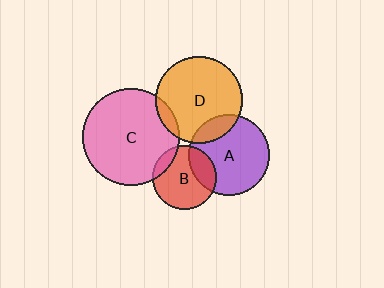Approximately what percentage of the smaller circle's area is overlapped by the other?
Approximately 10%.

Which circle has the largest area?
Circle C (pink).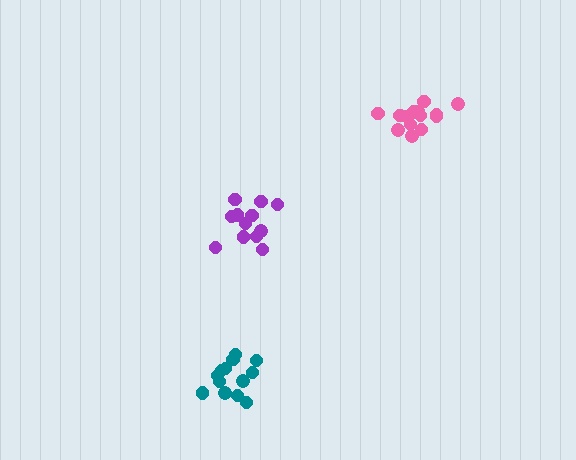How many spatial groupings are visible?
There are 3 spatial groupings.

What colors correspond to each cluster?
The clusters are colored: purple, teal, pink.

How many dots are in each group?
Group 1: 12 dots, Group 2: 13 dots, Group 3: 14 dots (39 total).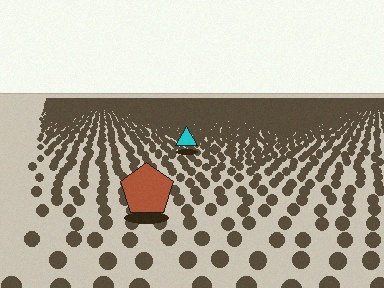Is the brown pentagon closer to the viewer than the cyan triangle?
Yes. The brown pentagon is closer — you can tell from the texture gradient: the ground texture is coarser near it.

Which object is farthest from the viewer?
The cyan triangle is farthest from the viewer. It appears smaller and the ground texture around it is denser.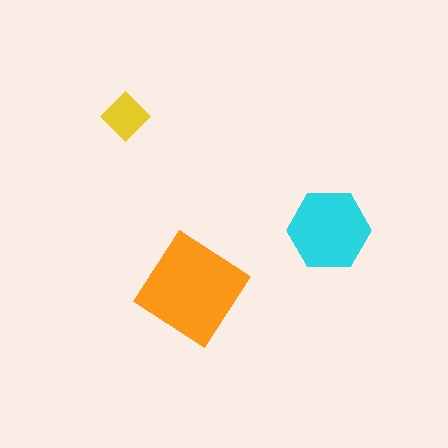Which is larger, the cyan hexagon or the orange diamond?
The orange diamond.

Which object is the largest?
The orange diamond.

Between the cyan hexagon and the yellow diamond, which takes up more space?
The cyan hexagon.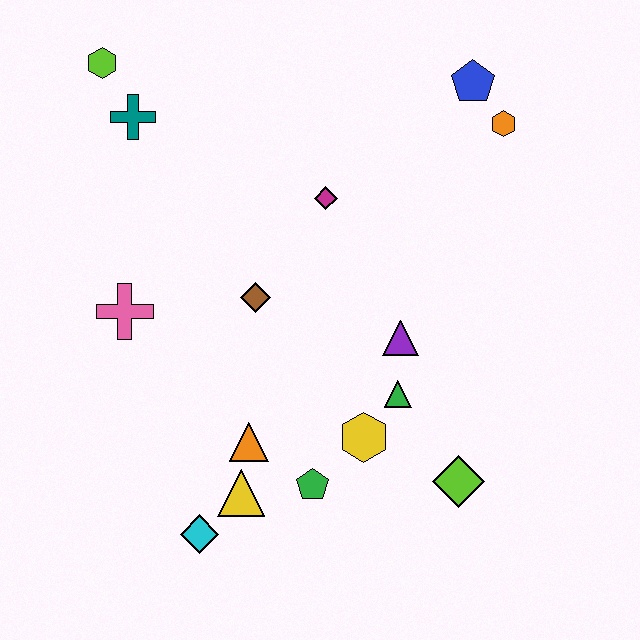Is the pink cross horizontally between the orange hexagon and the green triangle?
No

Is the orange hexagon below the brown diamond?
No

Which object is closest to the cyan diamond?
The yellow triangle is closest to the cyan diamond.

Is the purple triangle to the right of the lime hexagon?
Yes